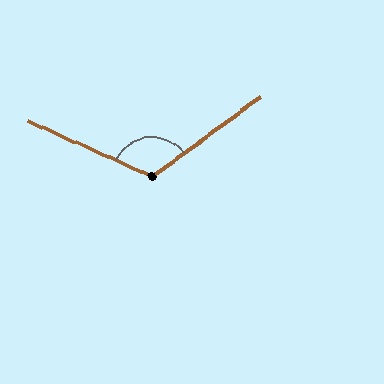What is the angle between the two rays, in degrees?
Approximately 119 degrees.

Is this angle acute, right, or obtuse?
It is obtuse.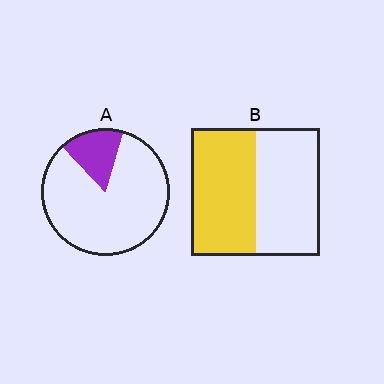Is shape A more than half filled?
No.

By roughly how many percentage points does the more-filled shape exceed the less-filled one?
By roughly 35 percentage points (B over A).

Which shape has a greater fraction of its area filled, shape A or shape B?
Shape B.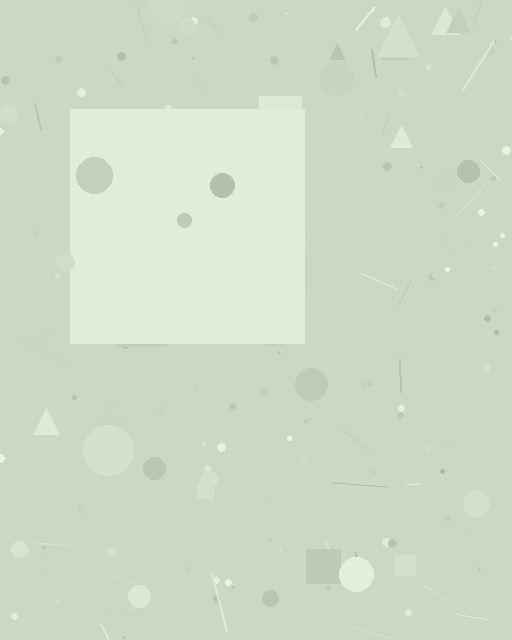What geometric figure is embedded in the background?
A square is embedded in the background.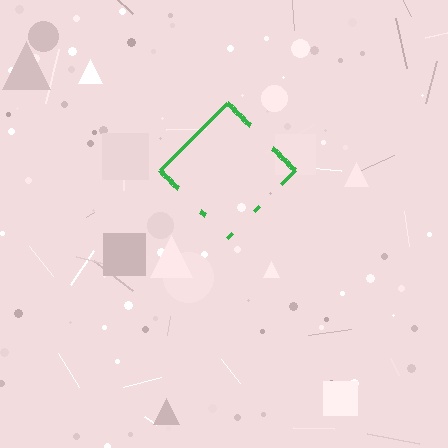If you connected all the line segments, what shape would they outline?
They would outline a diamond.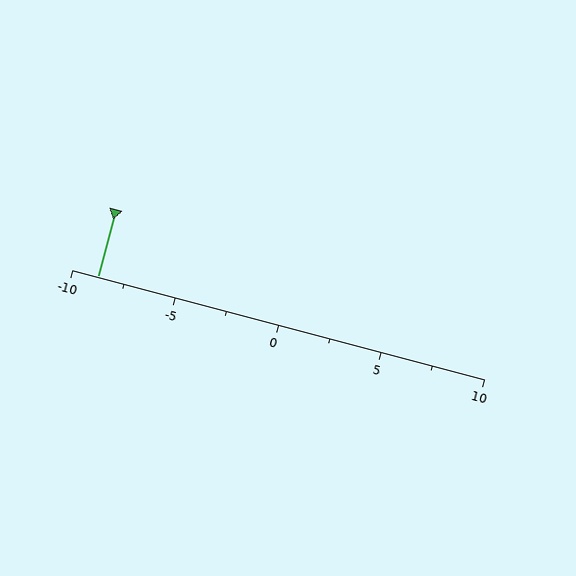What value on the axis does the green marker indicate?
The marker indicates approximately -8.8.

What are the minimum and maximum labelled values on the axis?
The axis runs from -10 to 10.